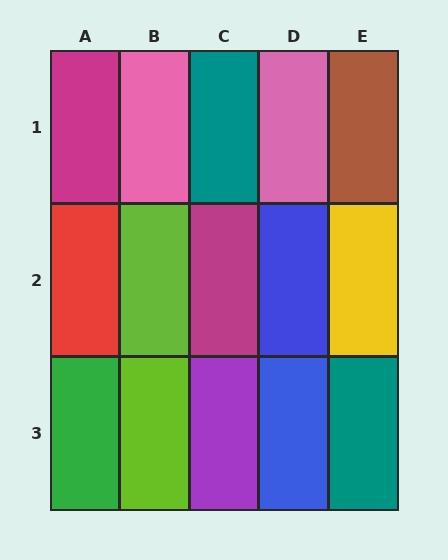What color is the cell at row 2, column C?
Magenta.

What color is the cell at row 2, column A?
Red.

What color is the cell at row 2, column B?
Lime.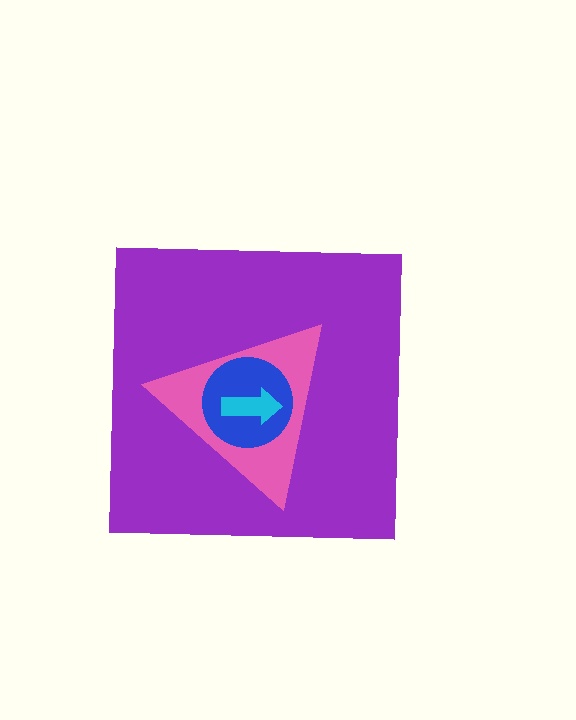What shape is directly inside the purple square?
The pink triangle.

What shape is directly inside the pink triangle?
The blue circle.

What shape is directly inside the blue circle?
The cyan arrow.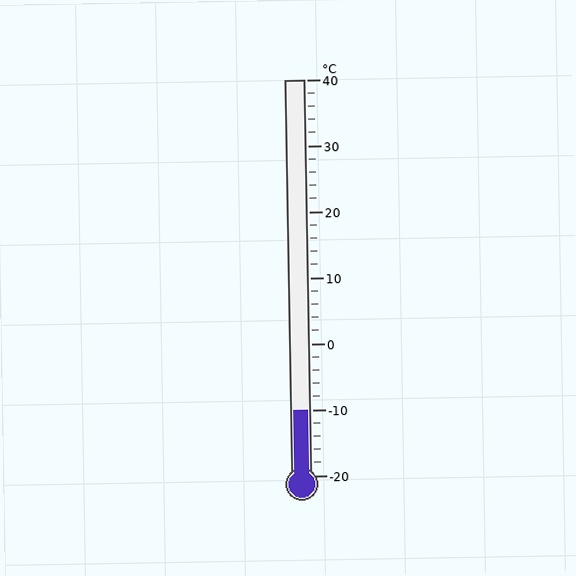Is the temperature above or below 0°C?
The temperature is below 0°C.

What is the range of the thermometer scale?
The thermometer scale ranges from -20°C to 40°C.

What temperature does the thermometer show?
The thermometer shows approximately -10°C.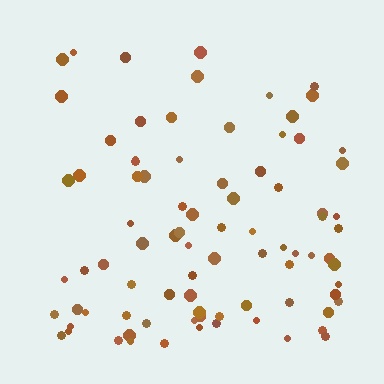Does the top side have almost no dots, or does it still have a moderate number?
Still a moderate number, just noticeably fewer than the bottom.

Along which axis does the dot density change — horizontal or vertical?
Vertical.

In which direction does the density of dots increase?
From top to bottom, with the bottom side densest.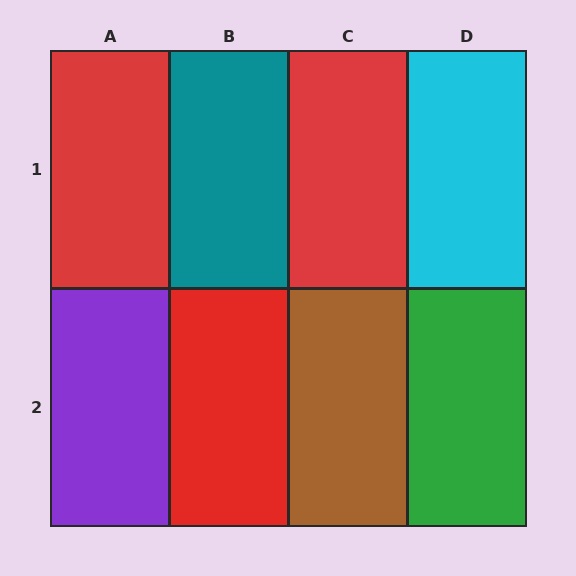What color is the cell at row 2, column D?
Green.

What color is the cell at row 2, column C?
Brown.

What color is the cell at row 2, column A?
Purple.